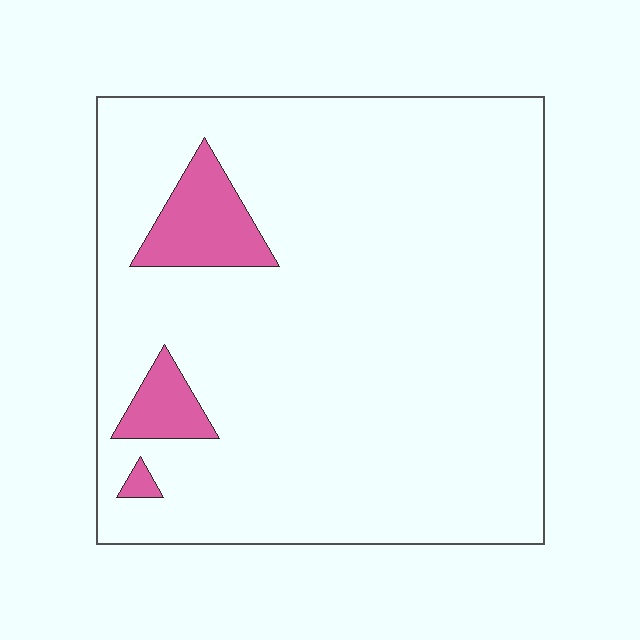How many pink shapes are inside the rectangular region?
3.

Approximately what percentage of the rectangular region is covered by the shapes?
Approximately 10%.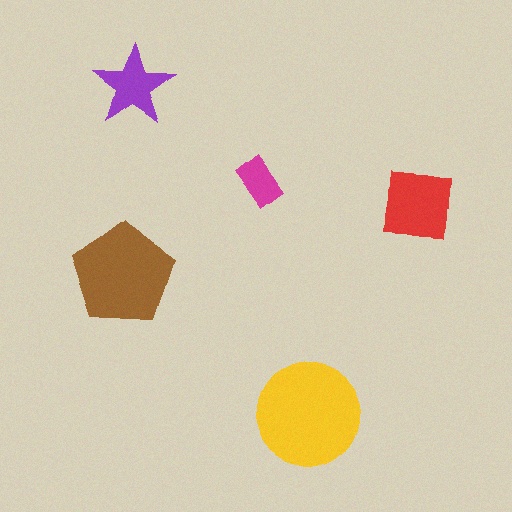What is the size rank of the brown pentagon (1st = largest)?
2nd.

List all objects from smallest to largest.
The magenta rectangle, the purple star, the red square, the brown pentagon, the yellow circle.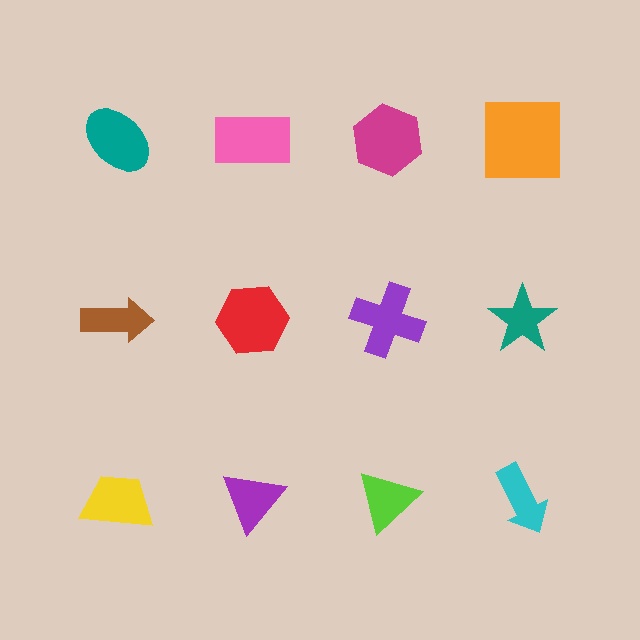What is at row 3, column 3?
A lime triangle.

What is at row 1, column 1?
A teal ellipse.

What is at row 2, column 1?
A brown arrow.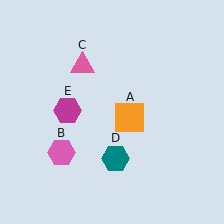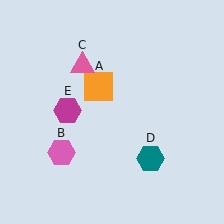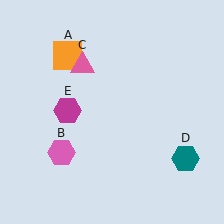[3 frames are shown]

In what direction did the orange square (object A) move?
The orange square (object A) moved up and to the left.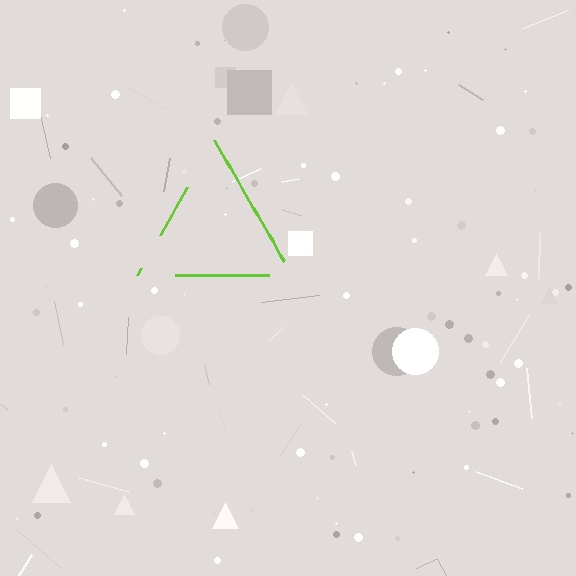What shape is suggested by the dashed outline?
The dashed outline suggests a triangle.